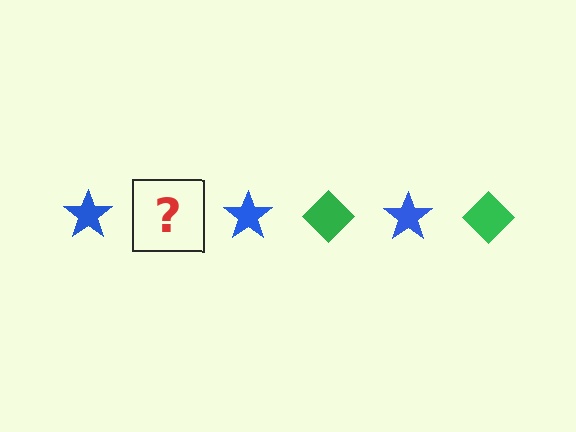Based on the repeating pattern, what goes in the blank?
The blank should be a green diamond.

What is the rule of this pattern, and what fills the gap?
The rule is that the pattern alternates between blue star and green diamond. The gap should be filled with a green diamond.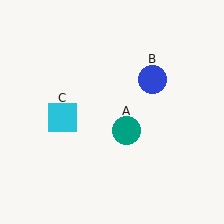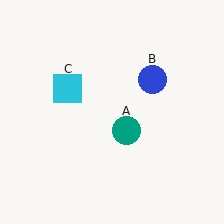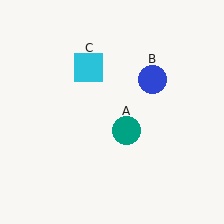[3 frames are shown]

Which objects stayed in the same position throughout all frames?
Teal circle (object A) and blue circle (object B) remained stationary.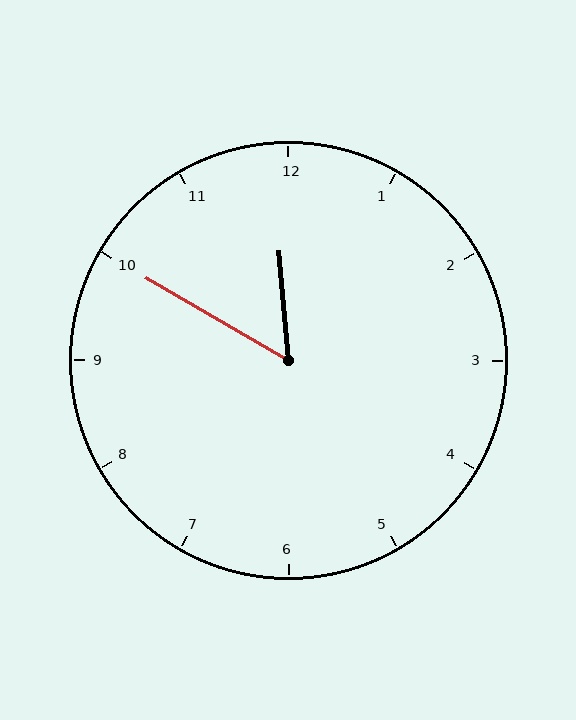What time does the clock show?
11:50.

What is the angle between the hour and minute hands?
Approximately 55 degrees.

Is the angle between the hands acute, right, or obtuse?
It is acute.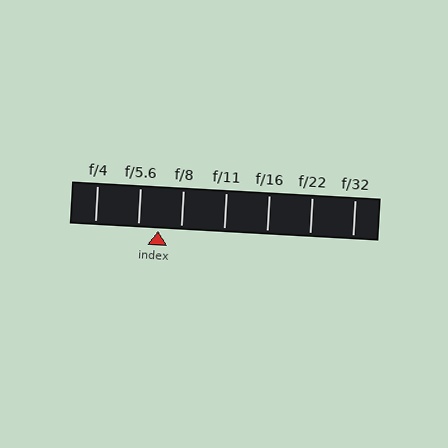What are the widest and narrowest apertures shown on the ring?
The widest aperture shown is f/4 and the narrowest is f/32.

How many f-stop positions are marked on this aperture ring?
There are 7 f-stop positions marked.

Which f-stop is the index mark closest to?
The index mark is closest to f/5.6.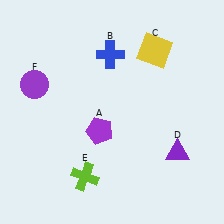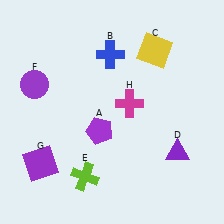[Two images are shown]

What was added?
A purple square (G), a magenta cross (H) were added in Image 2.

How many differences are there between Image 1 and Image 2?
There are 2 differences between the two images.